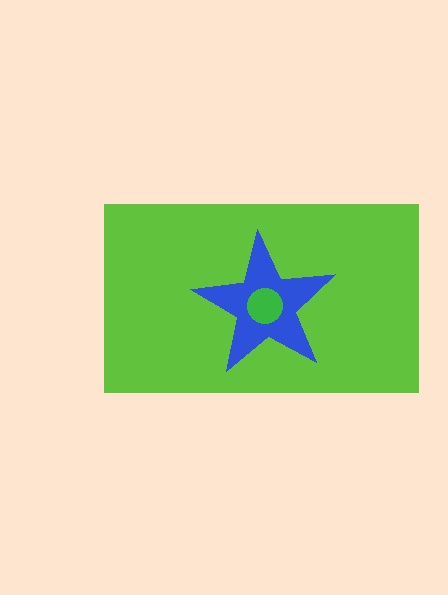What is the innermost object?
The green circle.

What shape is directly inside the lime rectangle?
The blue star.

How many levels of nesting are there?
3.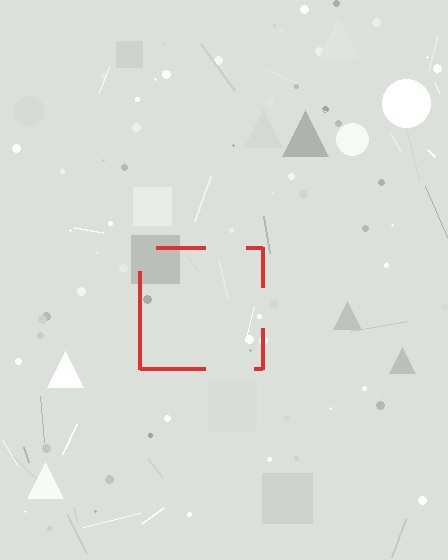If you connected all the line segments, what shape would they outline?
They would outline a square.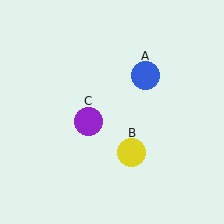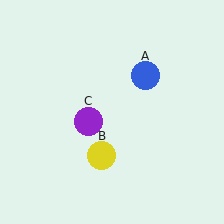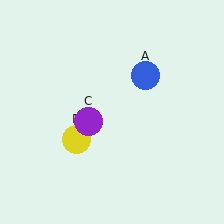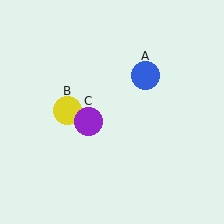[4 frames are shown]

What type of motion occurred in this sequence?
The yellow circle (object B) rotated clockwise around the center of the scene.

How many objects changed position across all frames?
1 object changed position: yellow circle (object B).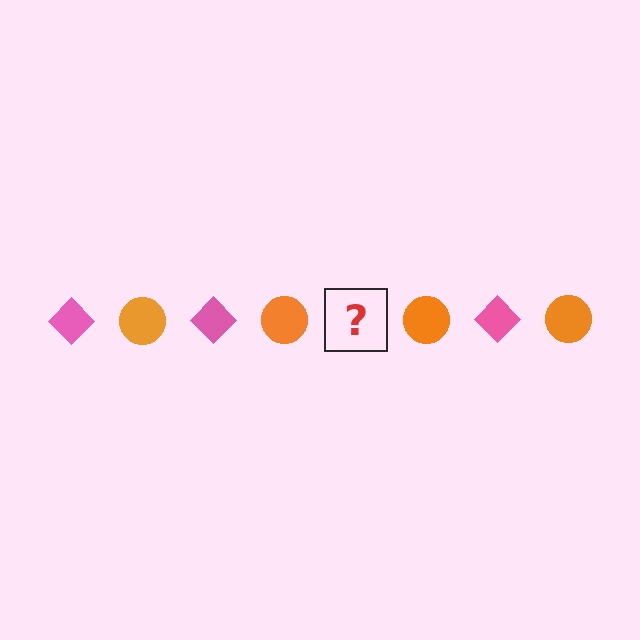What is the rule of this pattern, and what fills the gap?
The rule is that the pattern alternates between pink diamond and orange circle. The gap should be filled with a pink diamond.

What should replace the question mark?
The question mark should be replaced with a pink diamond.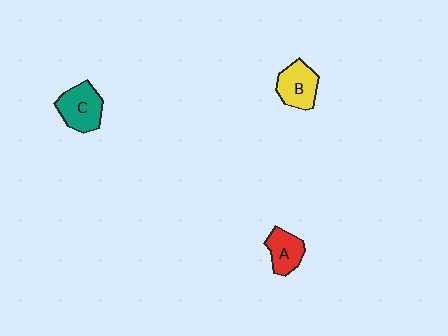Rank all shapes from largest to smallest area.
From largest to smallest: C (teal), B (yellow), A (red).